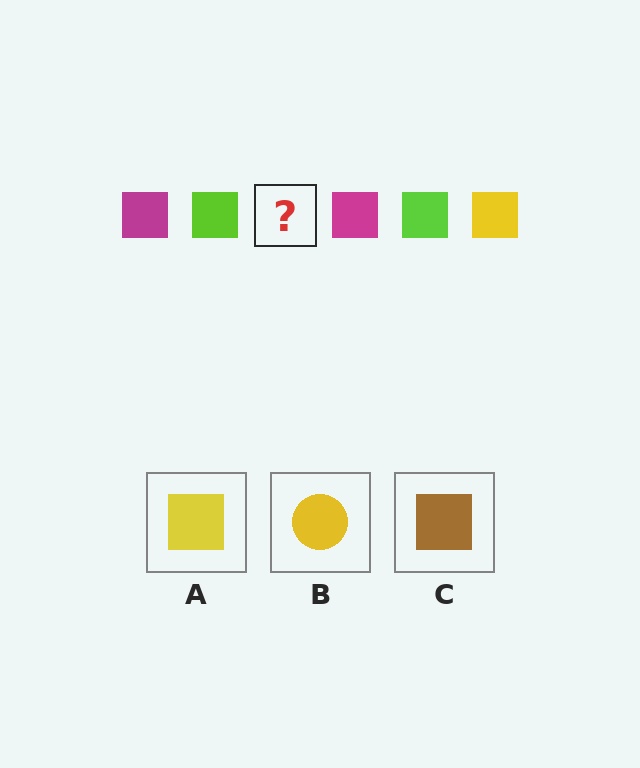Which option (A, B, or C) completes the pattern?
A.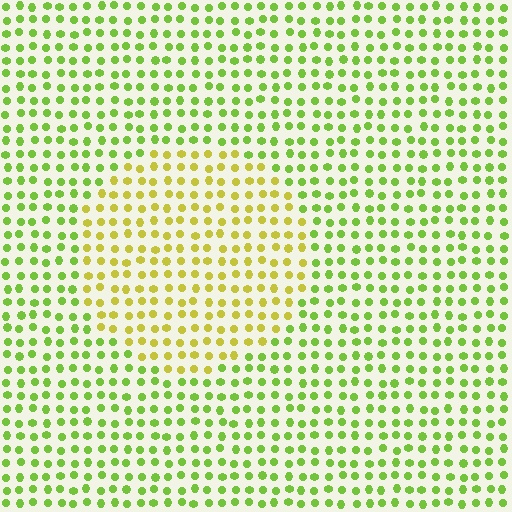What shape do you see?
I see a circle.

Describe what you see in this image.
The image is filled with small lime elements in a uniform arrangement. A circle-shaped region is visible where the elements are tinted to a slightly different hue, forming a subtle color boundary.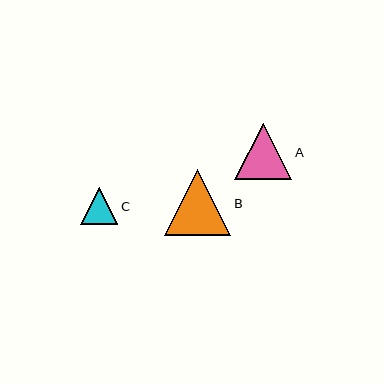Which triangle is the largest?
Triangle B is the largest with a size of approximately 66 pixels.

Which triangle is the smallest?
Triangle C is the smallest with a size of approximately 38 pixels.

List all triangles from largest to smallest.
From largest to smallest: B, A, C.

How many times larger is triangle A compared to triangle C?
Triangle A is approximately 1.5 times the size of triangle C.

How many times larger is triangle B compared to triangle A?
Triangle B is approximately 1.2 times the size of triangle A.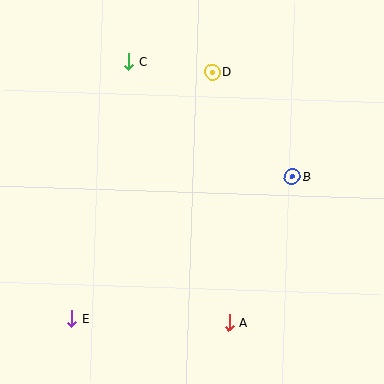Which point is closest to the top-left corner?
Point C is closest to the top-left corner.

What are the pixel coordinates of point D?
Point D is at (212, 72).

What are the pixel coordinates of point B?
Point B is at (292, 176).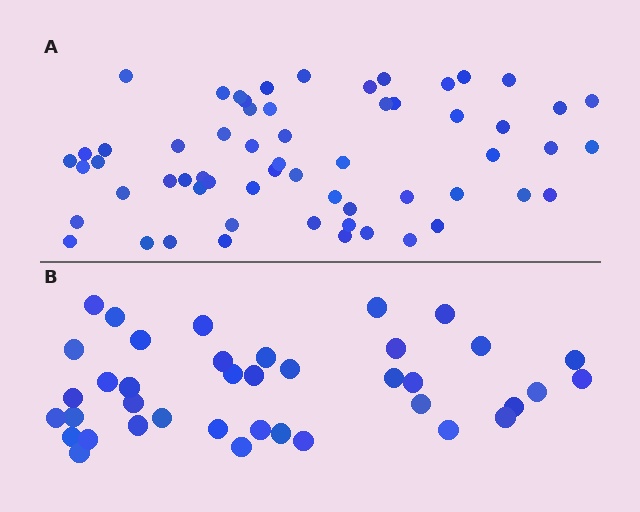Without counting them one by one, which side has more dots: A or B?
Region A (the top region) has more dots.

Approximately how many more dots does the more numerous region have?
Region A has approximately 20 more dots than region B.